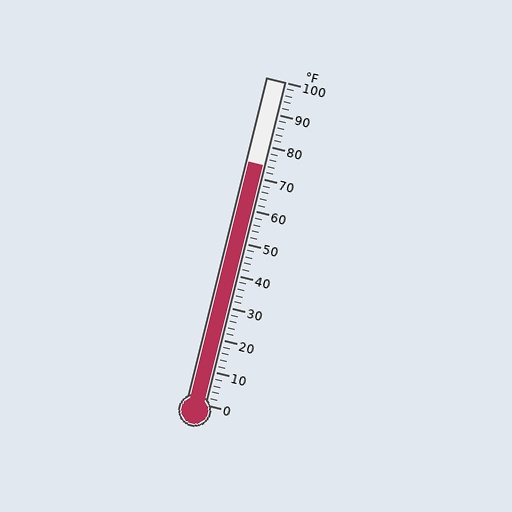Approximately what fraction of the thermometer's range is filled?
The thermometer is filled to approximately 75% of its range.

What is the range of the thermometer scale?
The thermometer scale ranges from 0°F to 100°F.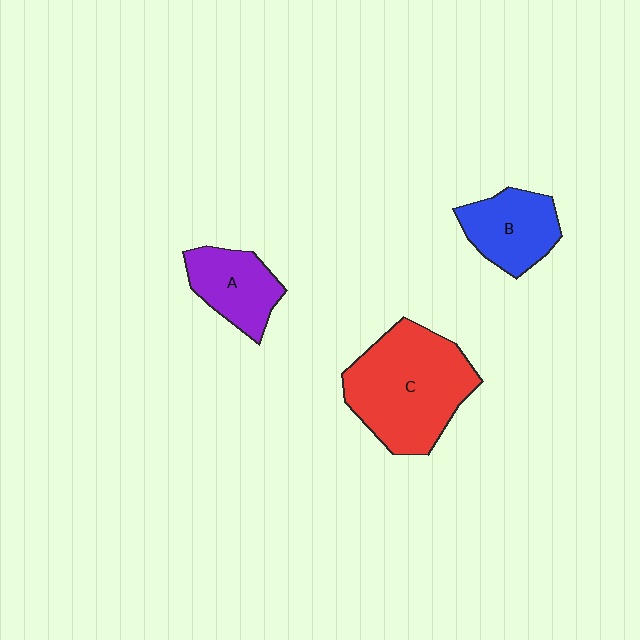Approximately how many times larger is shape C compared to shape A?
Approximately 2.1 times.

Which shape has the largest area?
Shape C (red).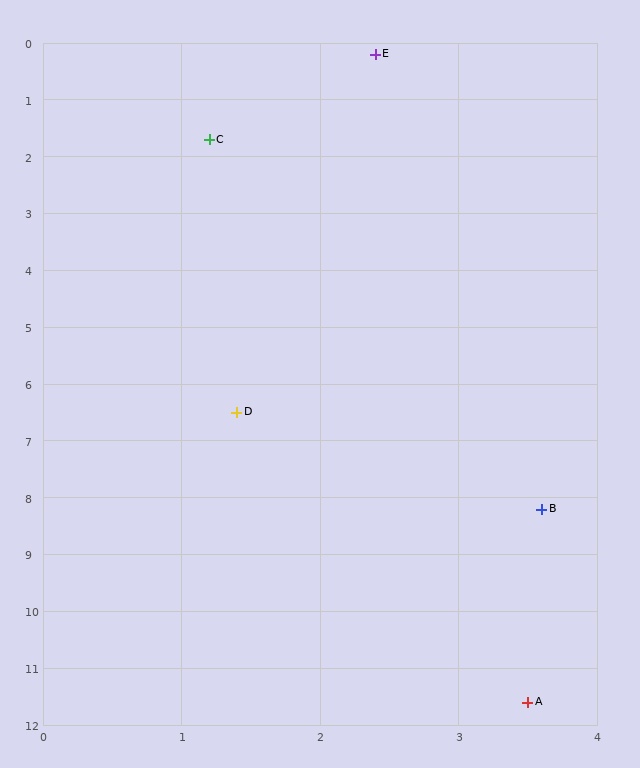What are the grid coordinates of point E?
Point E is at approximately (2.4, 0.2).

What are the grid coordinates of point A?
Point A is at approximately (3.5, 11.6).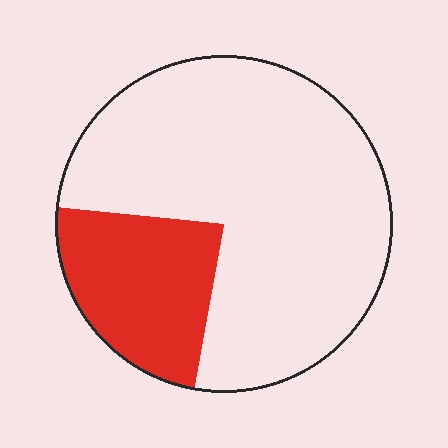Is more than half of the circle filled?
No.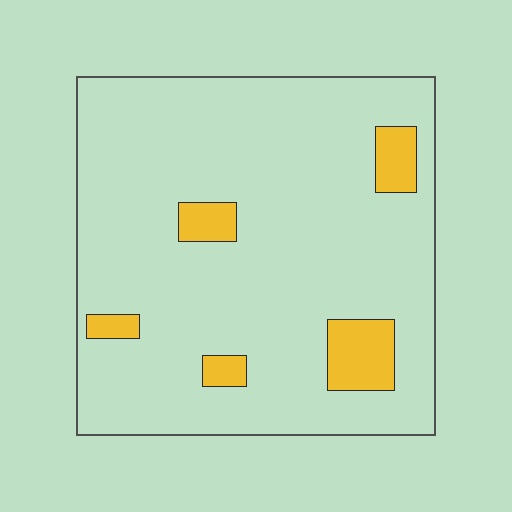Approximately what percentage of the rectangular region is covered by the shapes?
Approximately 10%.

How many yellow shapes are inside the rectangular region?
5.